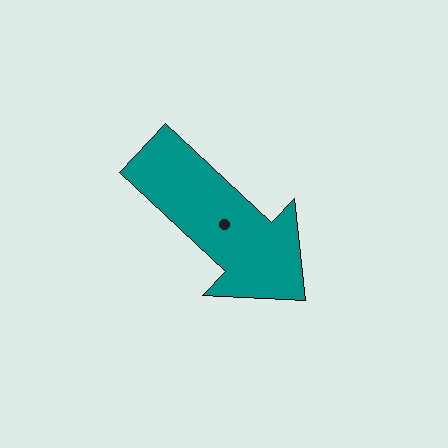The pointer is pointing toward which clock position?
Roughly 4 o'clock.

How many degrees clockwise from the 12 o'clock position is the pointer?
Approximately 133 degrees.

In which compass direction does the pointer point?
Southeast.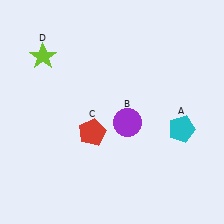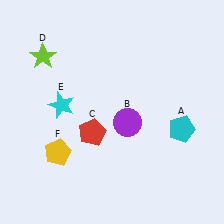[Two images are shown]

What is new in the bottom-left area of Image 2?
A yellow pentagon (F) was added in the bottom-left area of Image 2.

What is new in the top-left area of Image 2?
A cyan star (E) was added in the top-left area of Image 2.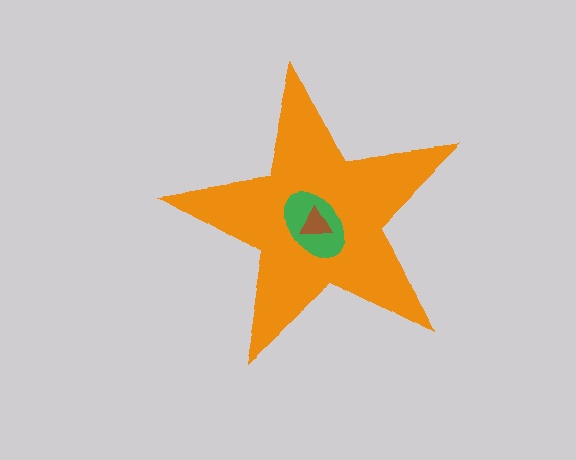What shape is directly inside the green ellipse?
The brown triangle.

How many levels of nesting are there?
3.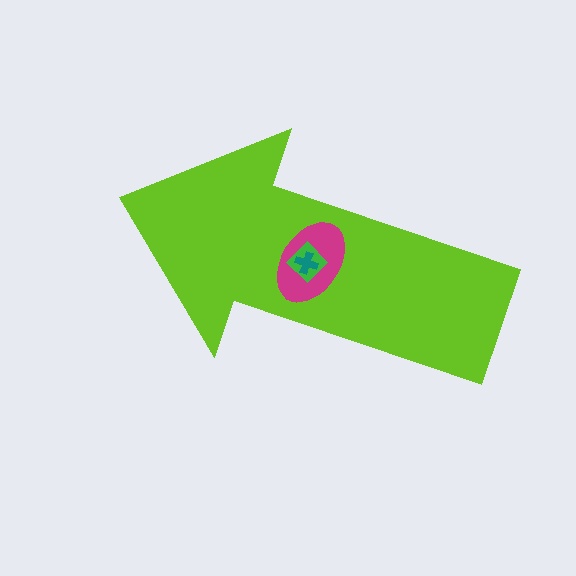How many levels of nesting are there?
4.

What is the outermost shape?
The lime arrow.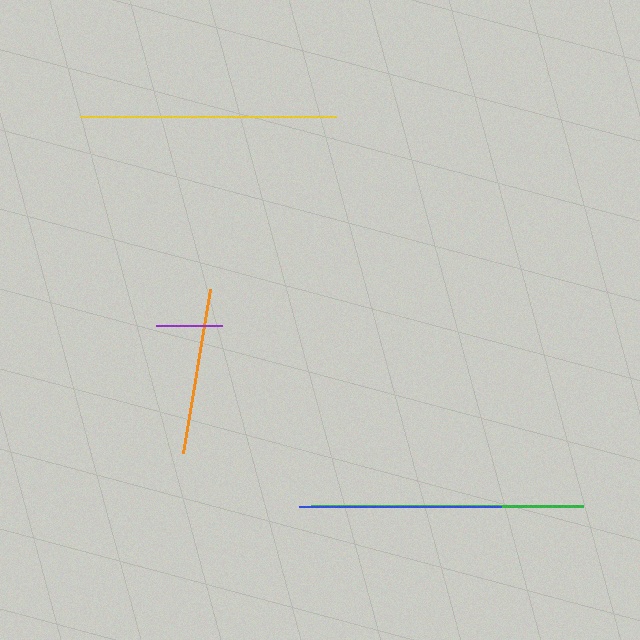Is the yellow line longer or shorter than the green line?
The green line is longer than the yellow line.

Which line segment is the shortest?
The purple line is the shortest at approximately 66 pixels.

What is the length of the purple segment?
The purple segment is approximately 66 pixels long.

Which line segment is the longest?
The green line is the longest at approximately 272 pixels.